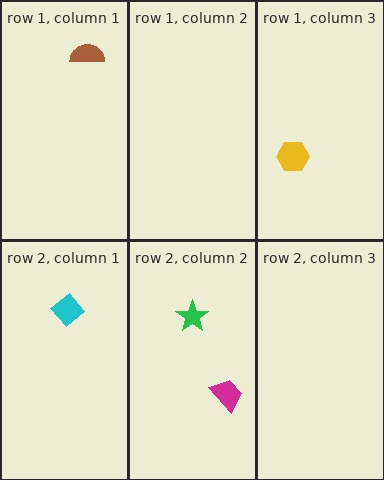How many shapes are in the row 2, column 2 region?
2.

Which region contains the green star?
The row 2, column 2 region.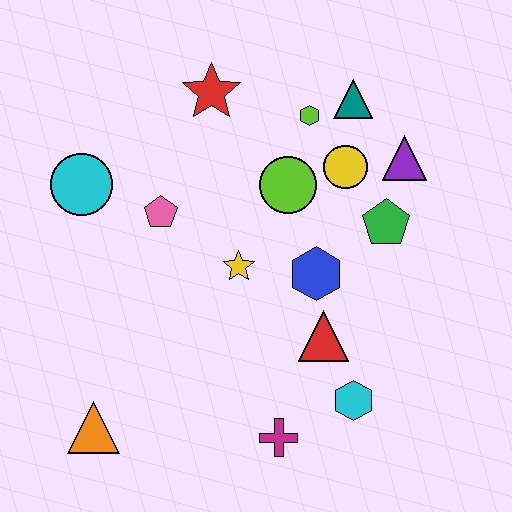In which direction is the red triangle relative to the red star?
The red triangle is below the red star.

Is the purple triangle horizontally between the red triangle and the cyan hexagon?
No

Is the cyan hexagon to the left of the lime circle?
No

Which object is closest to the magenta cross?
The cyan hexagon is closest to the magenta cross.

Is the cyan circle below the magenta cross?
No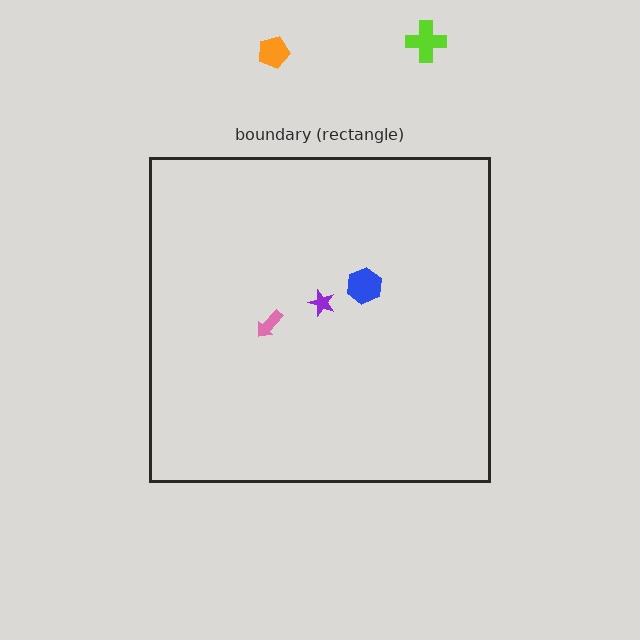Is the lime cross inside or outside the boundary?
Outside.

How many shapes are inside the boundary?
3 inside, 2 outside.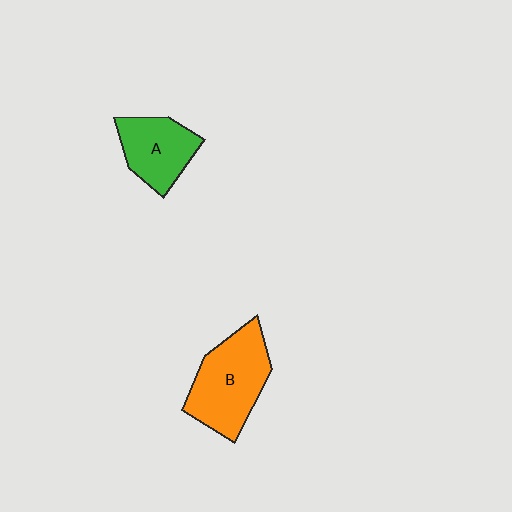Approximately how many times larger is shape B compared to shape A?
Approximately 1.4 times.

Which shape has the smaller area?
Shape A (green).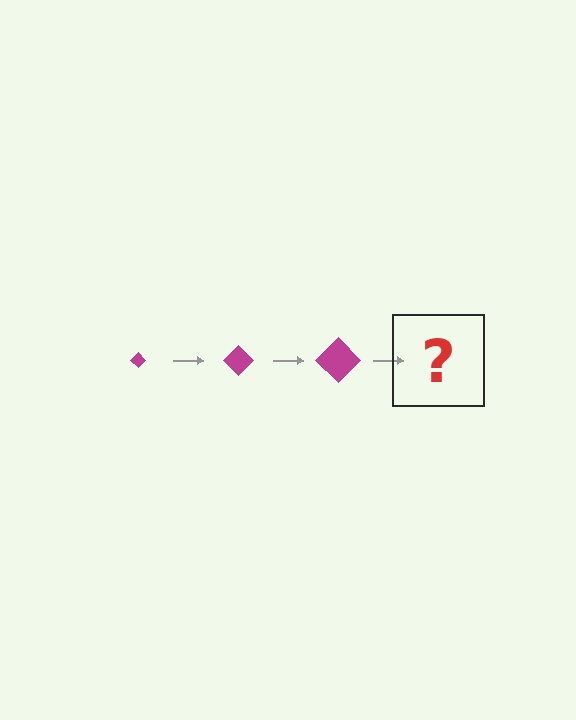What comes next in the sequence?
The next element should be a magenta diamond, larger than the previous one.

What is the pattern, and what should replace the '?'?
The pattern is that the diamond gets progressively larger each step. The '?' should be a magenta diamond, larger than the previous one.